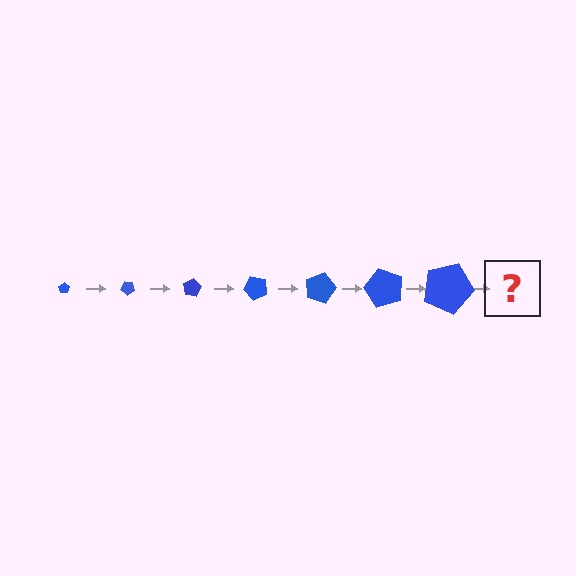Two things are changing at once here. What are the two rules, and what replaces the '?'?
The two rules are that the pentagon grows larger each step and it rotates 40 degrees each step. The '?' should be a pentagon, larger than the previous one and rotated 280 degrees from the start.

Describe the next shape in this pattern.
It should be a pentagon, larger than the previous one and rotated 280 degrees from the start.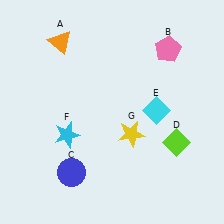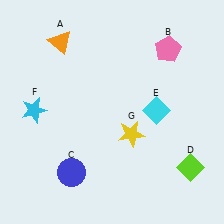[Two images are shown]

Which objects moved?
The objects that moved are: the lime diamond (D), the cyan star (F).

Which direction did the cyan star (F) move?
The cyan star (F) moved left.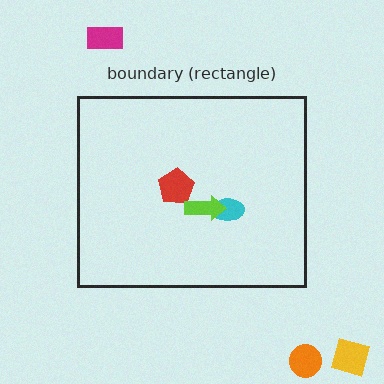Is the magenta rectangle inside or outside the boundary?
Outside.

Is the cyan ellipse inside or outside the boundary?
Inside.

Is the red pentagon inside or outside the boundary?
Inside.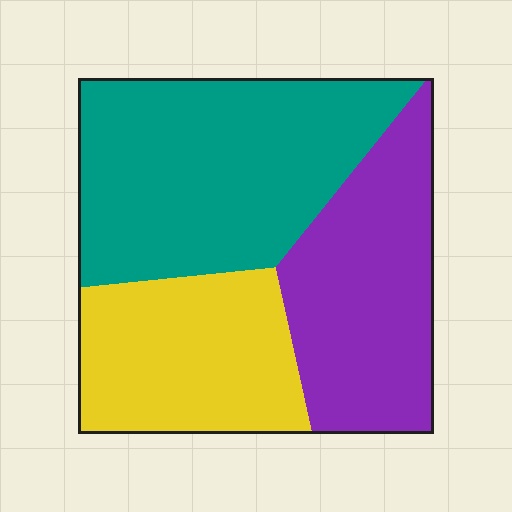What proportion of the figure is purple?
Purple covers roughly 30% of the figure.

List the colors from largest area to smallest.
From largest to smallest: teal, purple, yellow.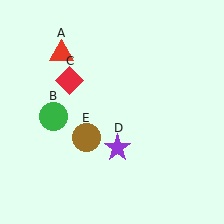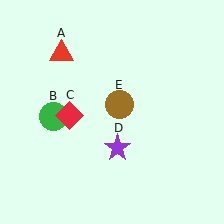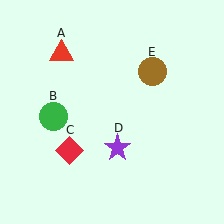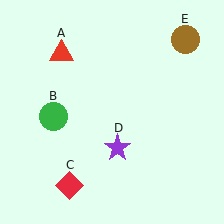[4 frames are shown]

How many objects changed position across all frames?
2 objects changed position: red diamond (object C), brown circle (object E).